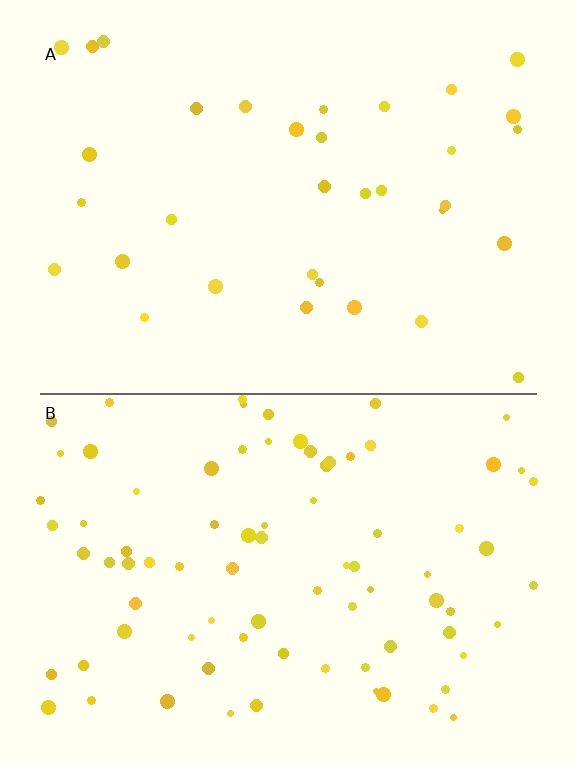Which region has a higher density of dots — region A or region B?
B (the bottom).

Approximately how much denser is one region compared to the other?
Approximately 2.4× — region B over region A.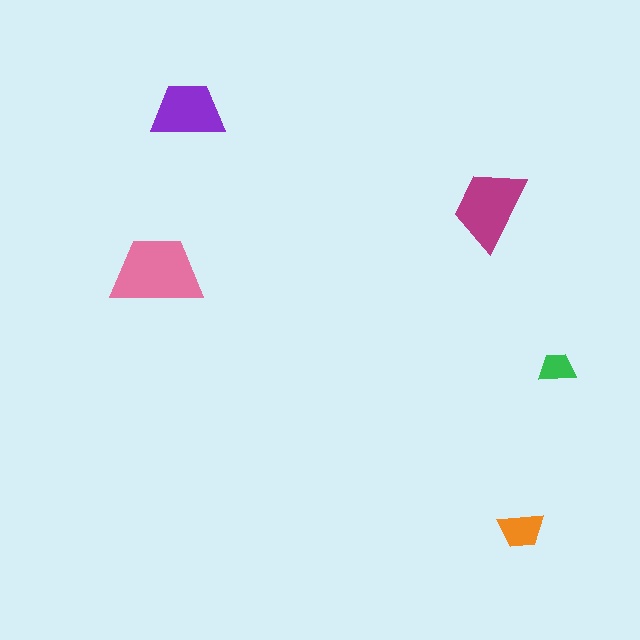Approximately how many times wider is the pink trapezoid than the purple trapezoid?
About 1.5 times wider.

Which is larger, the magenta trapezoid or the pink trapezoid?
The pink one.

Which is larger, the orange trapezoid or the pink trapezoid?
The pink one.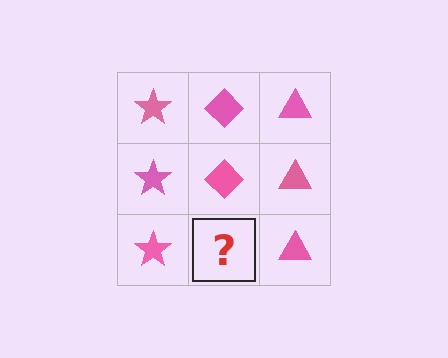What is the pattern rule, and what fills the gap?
The rule is that each column has a consistent shape. The gap should be filled with a pink diamond.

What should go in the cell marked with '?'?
The missing cell should contain a pink diamond.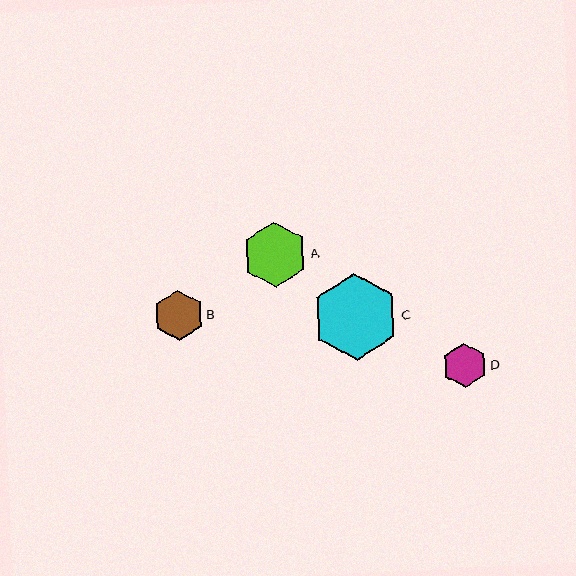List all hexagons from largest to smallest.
From largest to smallest: C, A, B, D.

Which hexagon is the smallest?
Hexagon D is the smallest with a size of approximately 45 pixels.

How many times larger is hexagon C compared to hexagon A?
Hexagon C is approximately 1.3 times the size of hexagon A.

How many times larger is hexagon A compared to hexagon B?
Hexagon A is approximately 1.3 times the size of hexagon B.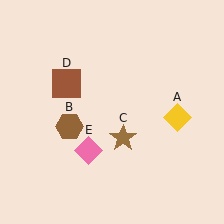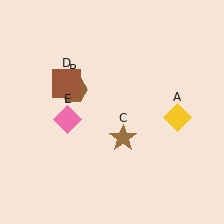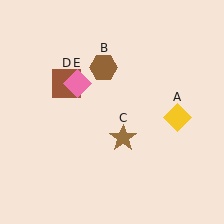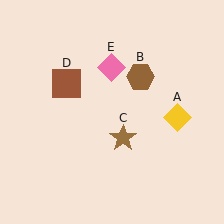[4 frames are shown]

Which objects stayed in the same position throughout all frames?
Yellow diamond (object A) and brown star (object C) and brown square (object D) remained stationary.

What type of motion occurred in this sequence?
The brown hexagon (object B), pink diamond (object E) rotated clockwise around the center of the scene.